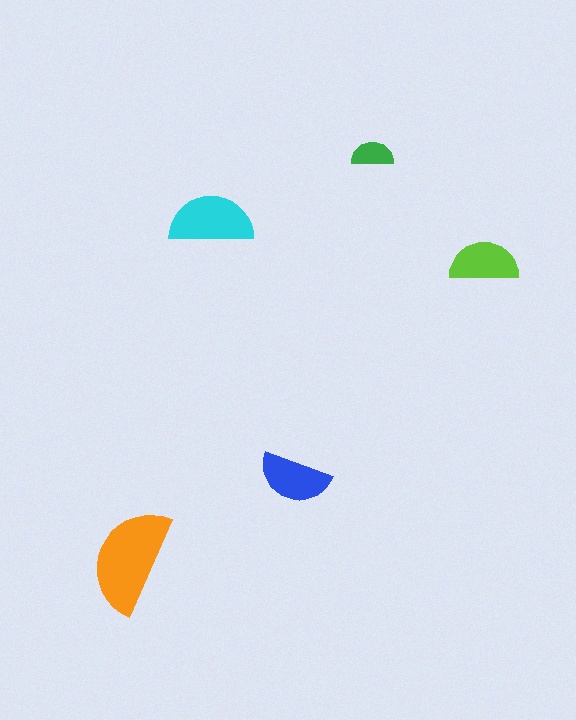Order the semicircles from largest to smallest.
the orange one, the cyan one, the blue one, the lime one, the green one.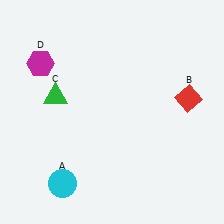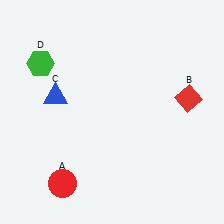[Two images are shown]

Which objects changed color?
A changed from cyan to red. C changed from green to blue. D changed from magenta to green.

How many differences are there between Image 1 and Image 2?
There are 3 differences between the two images.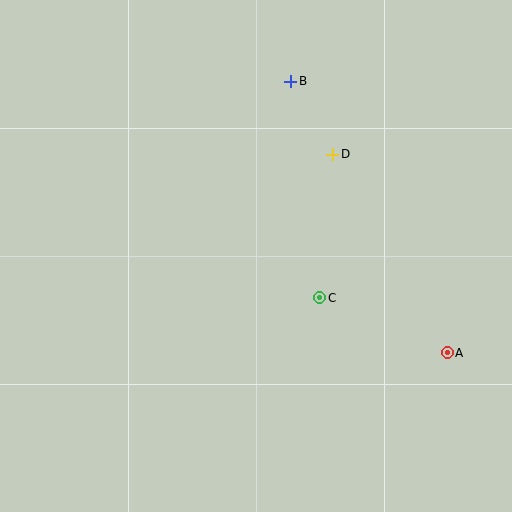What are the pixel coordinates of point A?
Point A is at (447, 353).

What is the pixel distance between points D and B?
The distance between D and B is 84 pixels.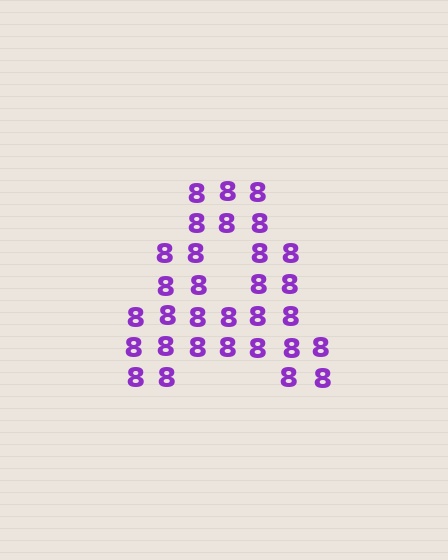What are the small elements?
The small elements are digit 8's.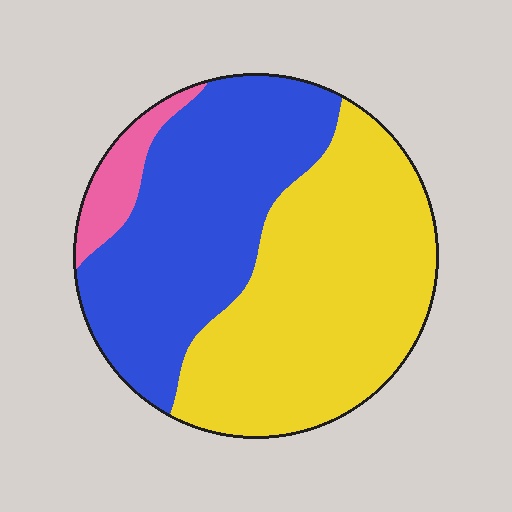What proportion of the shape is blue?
Blue takes up about two fifths (2/5) of the shape.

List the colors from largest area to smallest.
From largest to smallest: yellow, blue, pink.